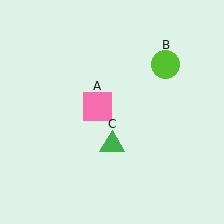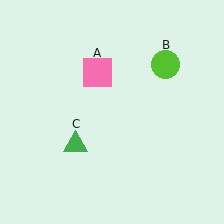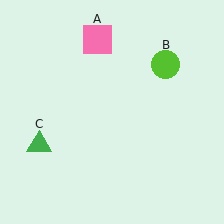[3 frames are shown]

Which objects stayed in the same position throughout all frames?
Lime circle (object B) remained stationary.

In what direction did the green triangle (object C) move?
The green triangle (object C) moved left.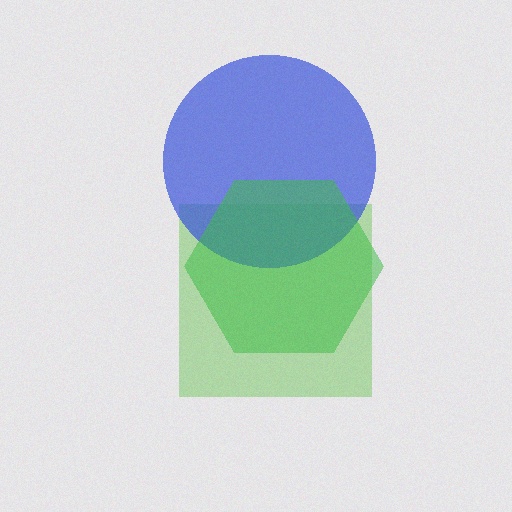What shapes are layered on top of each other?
The layered shapes are: a lime square, a blue circle, a green hexagon.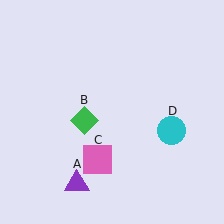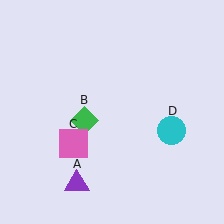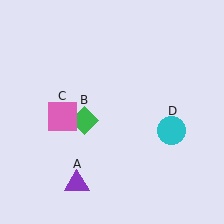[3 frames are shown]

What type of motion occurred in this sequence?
The pink square (object C) rotated clockwise around the center of the scene.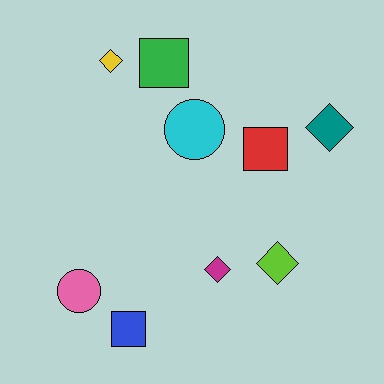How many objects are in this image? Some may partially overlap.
There are 9 objects.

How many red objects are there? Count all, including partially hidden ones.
There is 1 red object.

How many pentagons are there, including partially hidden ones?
There are no pentagons.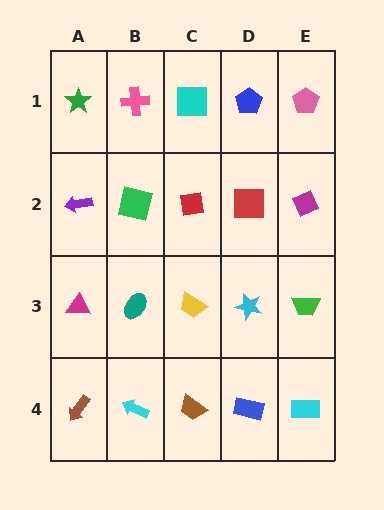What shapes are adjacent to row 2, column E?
A pink pentagon (row 1, column E), a green trapezoid (row 3, column E), a red square (row 2, column D).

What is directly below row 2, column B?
A teal ellipse.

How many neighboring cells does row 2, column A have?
3.